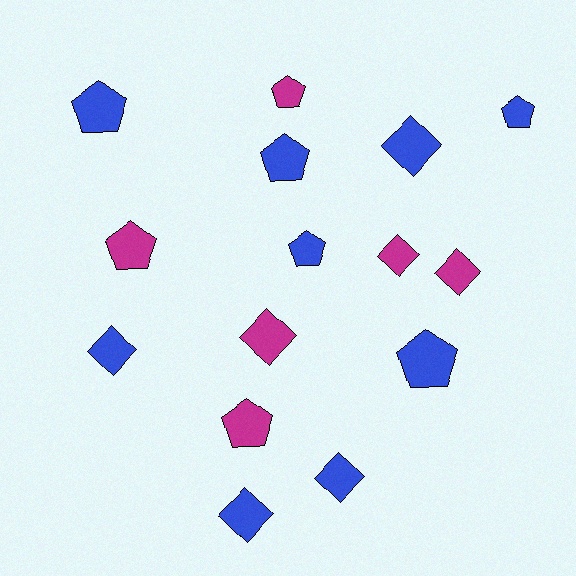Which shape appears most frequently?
Pentagon, with 8 objects.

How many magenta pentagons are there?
There are 3 magenta pentagons.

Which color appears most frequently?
Blue, with 9 objects.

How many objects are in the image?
There are 15 objects.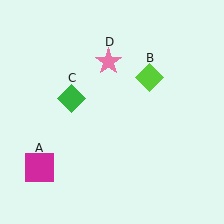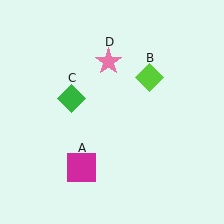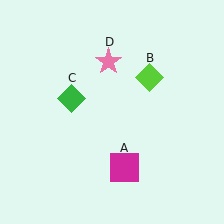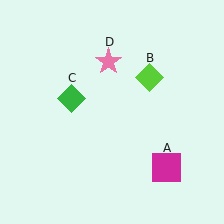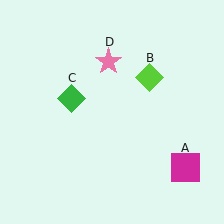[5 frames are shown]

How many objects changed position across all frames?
1 object changed position: magenta square (object A).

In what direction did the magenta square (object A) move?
The magenta square (object A) moved right.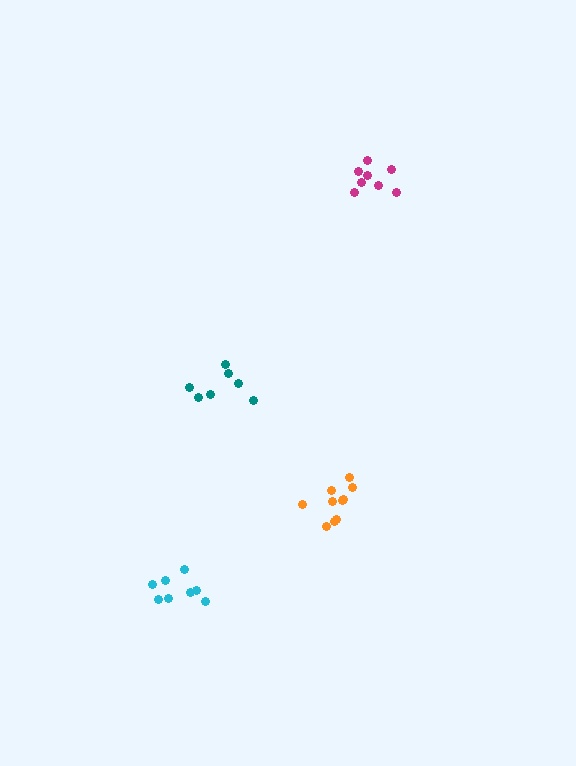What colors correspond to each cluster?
The clusters are colored: magenta, teal, cyan, orange.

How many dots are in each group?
Group 1: 8 dots, Group 2: 8 dots, Group 3: 8 dots, Group 4: 10 dots (34 total).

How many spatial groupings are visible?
There are 4 spatial groupings.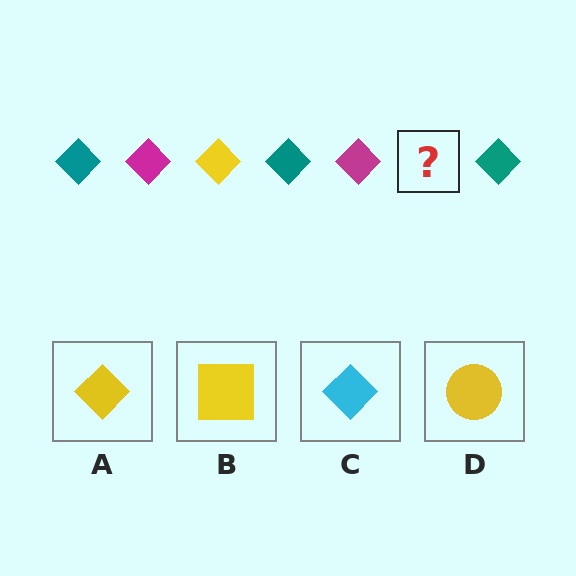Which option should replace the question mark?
Option A.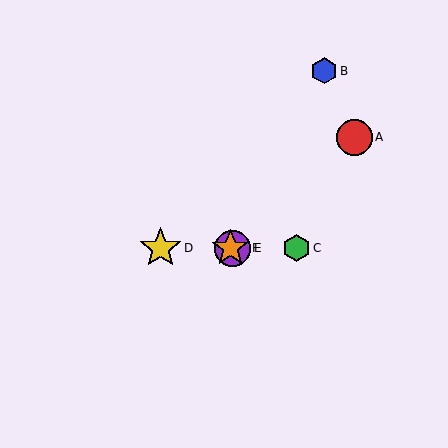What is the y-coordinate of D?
Object D is at y≈248.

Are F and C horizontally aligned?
Yes, both are at y≈248.